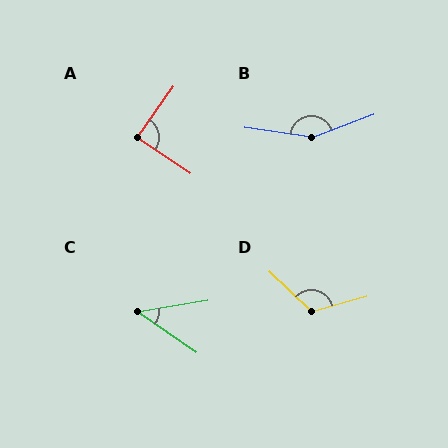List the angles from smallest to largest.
C (44°), A (88°), D (120°), B (151°).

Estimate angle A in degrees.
Approximately 88 degrees.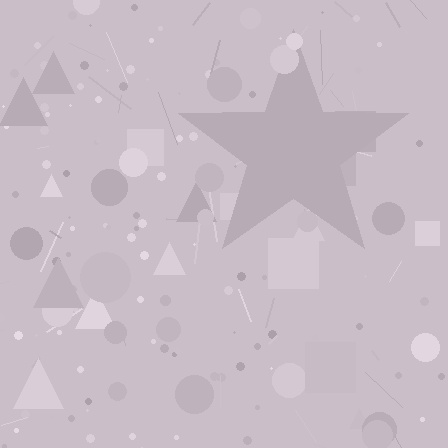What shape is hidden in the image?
A star is hidden in the image.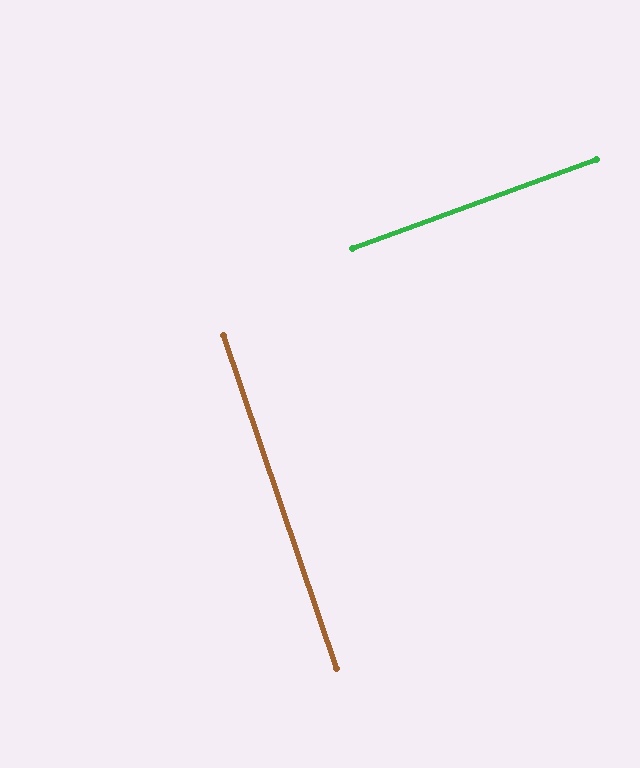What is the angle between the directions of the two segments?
Approximately 89 degrees.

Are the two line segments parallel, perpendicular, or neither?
Perpendicular — they meet at approximately 89°.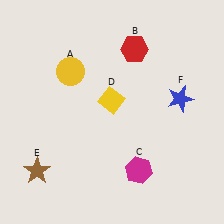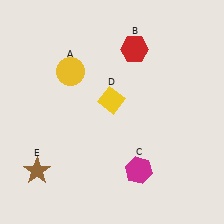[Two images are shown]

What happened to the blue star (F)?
The blue star (F) was removed in Image 2. It was in the top-right area of Image 1.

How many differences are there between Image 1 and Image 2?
There is 1 difference between the two images.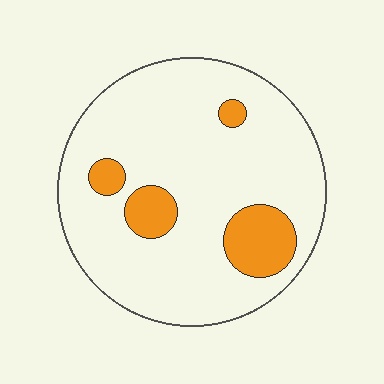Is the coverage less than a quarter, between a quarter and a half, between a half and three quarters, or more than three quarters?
Less than a quarter.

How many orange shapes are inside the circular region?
4.